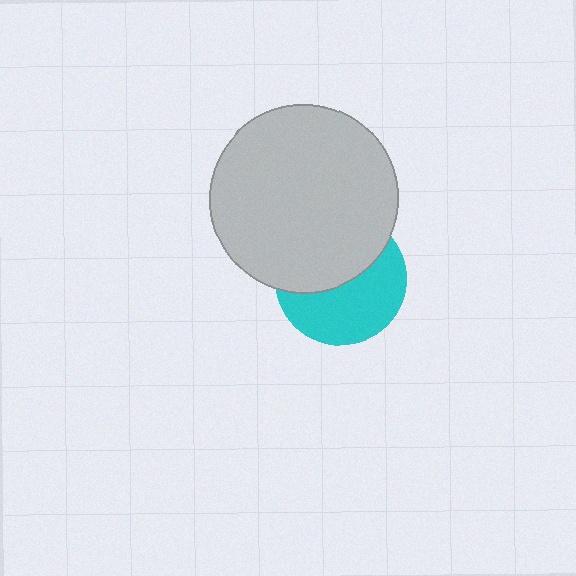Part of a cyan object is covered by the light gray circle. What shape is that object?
It is a circle.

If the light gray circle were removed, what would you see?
You would see the complete cyan circle.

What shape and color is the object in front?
The object in front is a light gray circle.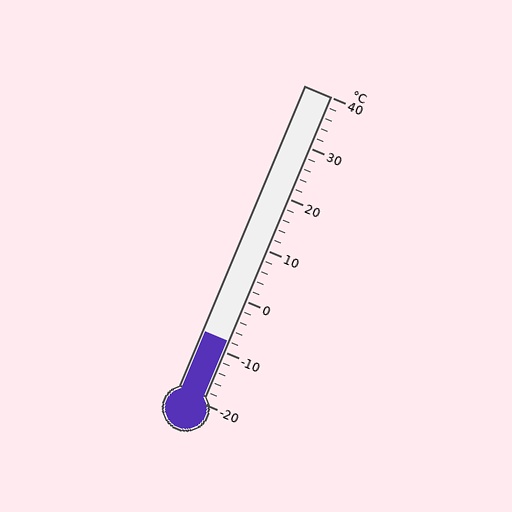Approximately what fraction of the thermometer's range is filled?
The thermometer is filled to approximately 20% of its range.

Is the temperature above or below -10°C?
The temperature is above -10°C.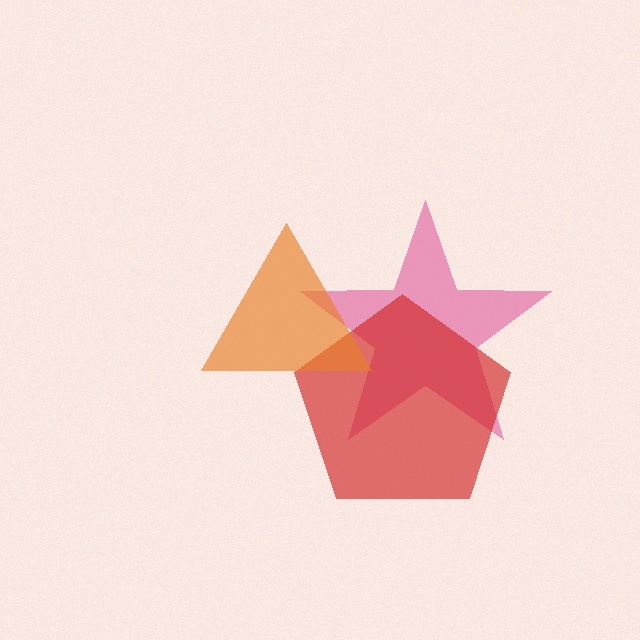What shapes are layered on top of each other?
The layered shapes are: a pink star, a red pentagon, an orange triangle.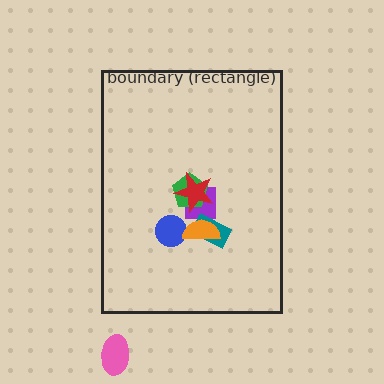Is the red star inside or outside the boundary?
Inside.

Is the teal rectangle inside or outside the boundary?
Inside.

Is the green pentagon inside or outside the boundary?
Inside.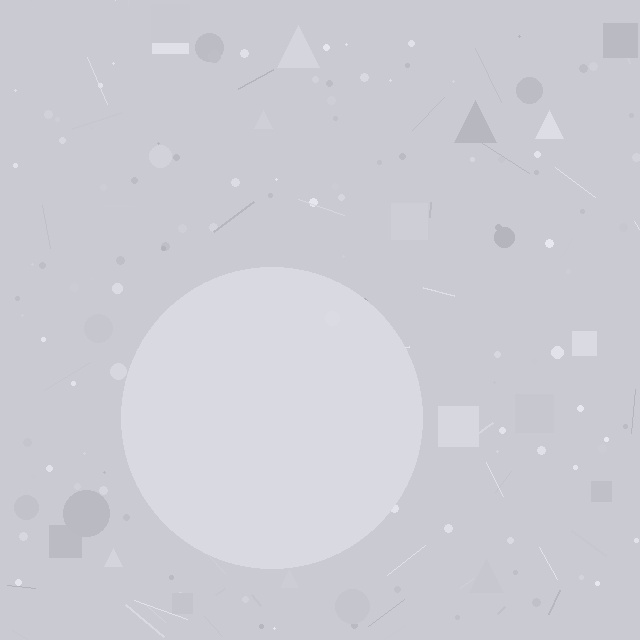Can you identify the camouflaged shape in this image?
The camouflaged shape is a circle.